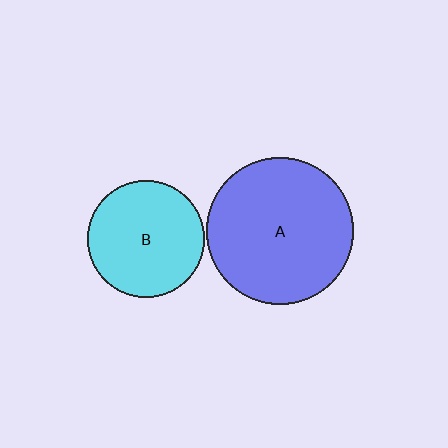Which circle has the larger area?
Circle A (blue).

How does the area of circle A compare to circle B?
Approximately 1.6 times.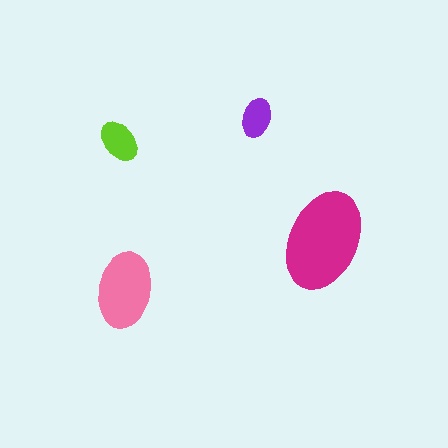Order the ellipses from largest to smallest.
the magenta one, the pink one, the lime one, the purple one.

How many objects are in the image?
There are 4 objects in the image.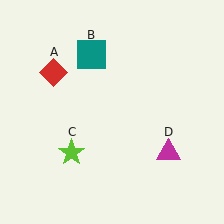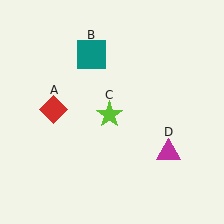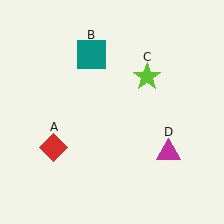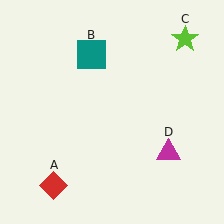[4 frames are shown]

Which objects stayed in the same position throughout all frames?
Teal square (object B) and magenta triangle (object D) remained stationary.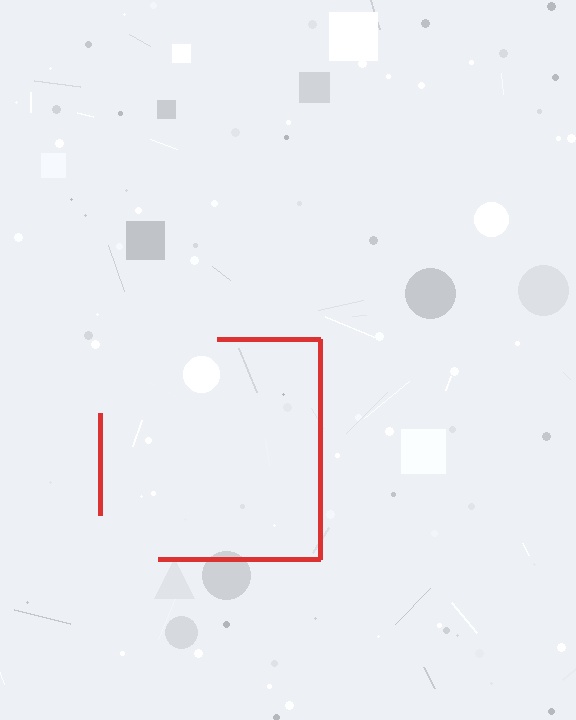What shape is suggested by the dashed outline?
The dashed outline suggests a square.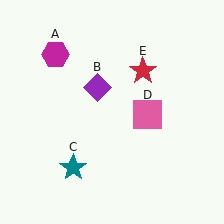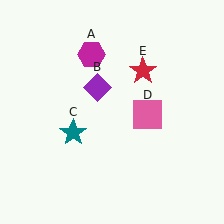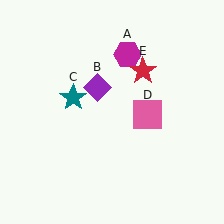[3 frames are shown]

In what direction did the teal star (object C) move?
The teal star (object C) moved up.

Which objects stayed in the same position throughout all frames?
Purple diamond (object B) and pink square (object D) and red star (object E) remained stationary.